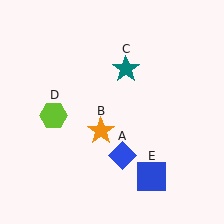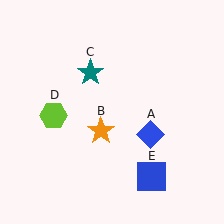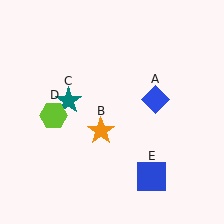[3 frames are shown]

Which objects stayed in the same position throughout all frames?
Orange star (object B) and lime hexagon (object D) and blue square (object E) remained stationary.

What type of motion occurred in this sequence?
The blue diamond (object A), teal star (object C) rotated counterclockwise around the center of the scene.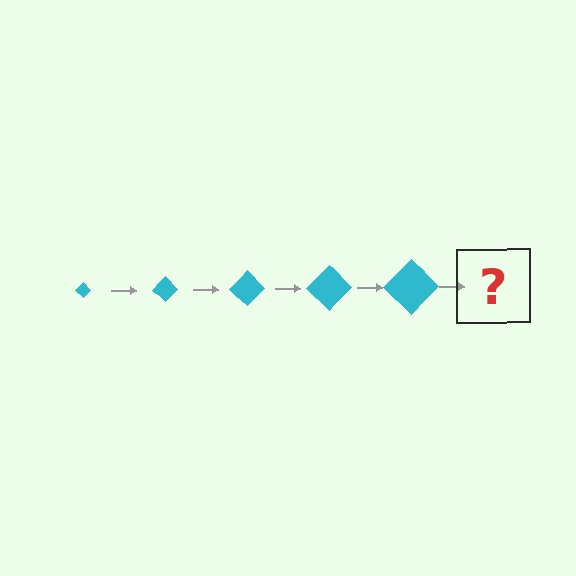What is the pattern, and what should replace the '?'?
The pattern is that the diamond gets progressively larger each step. The '?' should be a cyan diamond, larger than the previous one.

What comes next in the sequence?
The next element should be a cyan diamond, larger than the previous one.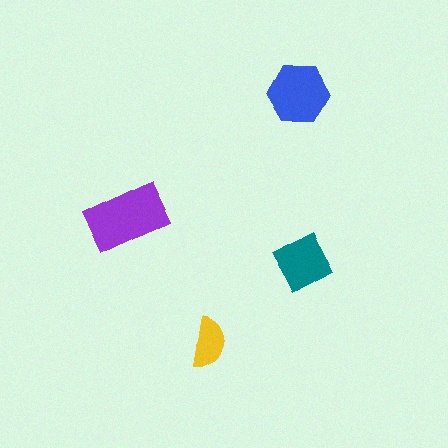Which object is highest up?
The blue hexagon is topmost.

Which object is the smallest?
The yellow semicircle.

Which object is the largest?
The purple rectangle.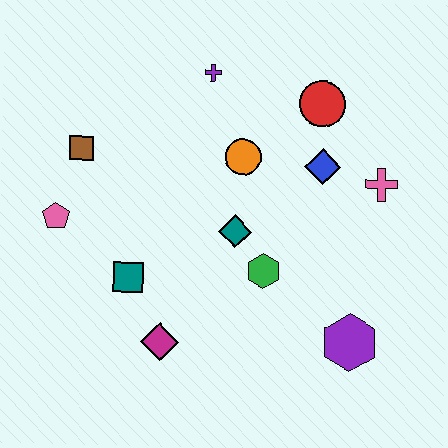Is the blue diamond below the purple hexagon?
No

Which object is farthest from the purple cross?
The purple hexagon is farthest from the purple cross.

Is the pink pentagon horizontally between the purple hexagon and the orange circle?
No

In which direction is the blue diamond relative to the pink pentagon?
The blue diamond is to the right of the pink pentagon.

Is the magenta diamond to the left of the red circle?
Yes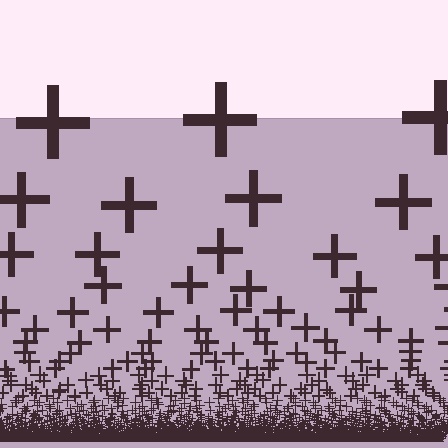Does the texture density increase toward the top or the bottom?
Density increases toward the bottom.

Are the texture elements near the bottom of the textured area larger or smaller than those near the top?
Smaller. The gradient is inverted — elements near the bottom are smaller and denser.